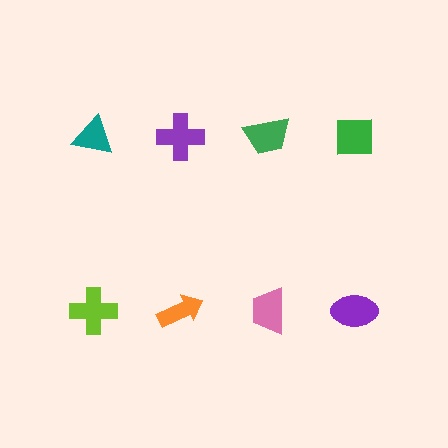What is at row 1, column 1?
A teal triangle.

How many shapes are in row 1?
4 shapes.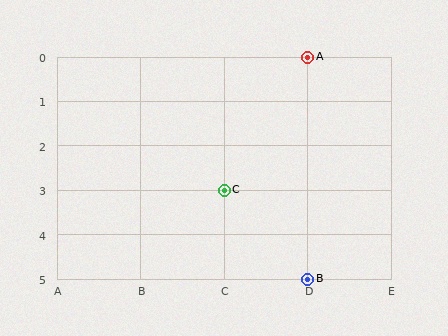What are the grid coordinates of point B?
Point B is at grid coordinates (D, 5).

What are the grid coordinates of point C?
Point C is at grid coordinates (C, 3).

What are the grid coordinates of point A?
Point A is at grid coordinates (D, 0).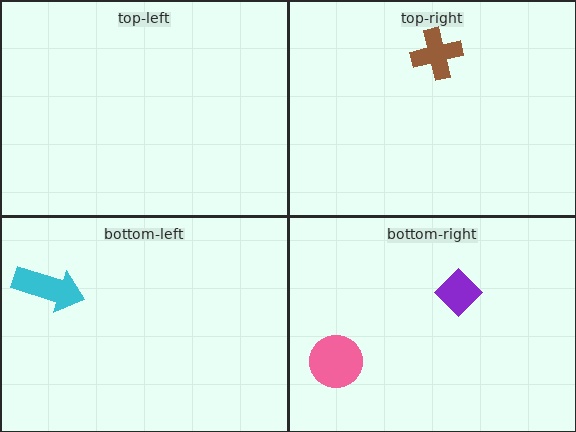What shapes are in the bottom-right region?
The purple diamond, the pink circle.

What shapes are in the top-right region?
The brown cross.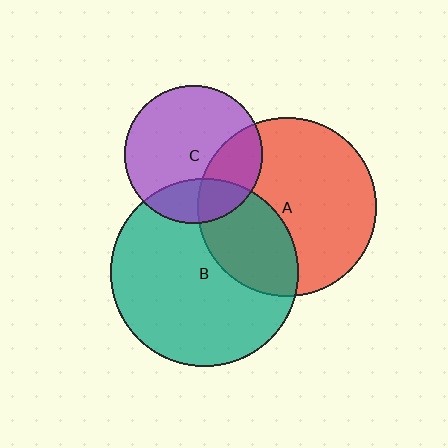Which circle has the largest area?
Circle B (teal).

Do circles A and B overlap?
Yes.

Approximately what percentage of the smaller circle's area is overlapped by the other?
Approximately 35%.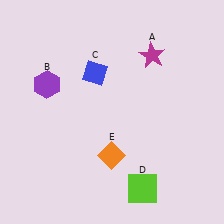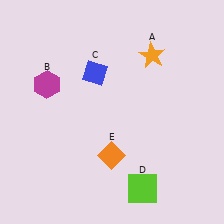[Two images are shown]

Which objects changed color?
A changed from magenta to orange. B changed from purple to magenta.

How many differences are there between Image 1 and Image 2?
There are 2 differences between the two images.